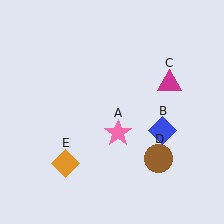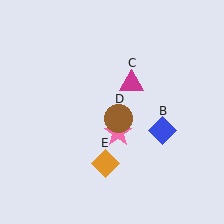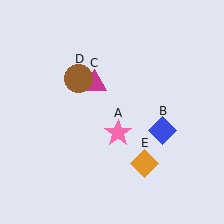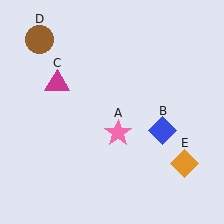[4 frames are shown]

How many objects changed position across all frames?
3 objects changed position: magenta triangle (object C), brown circle (object D), orange diamond (object E).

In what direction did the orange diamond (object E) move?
The orange diamond (object E) moved right.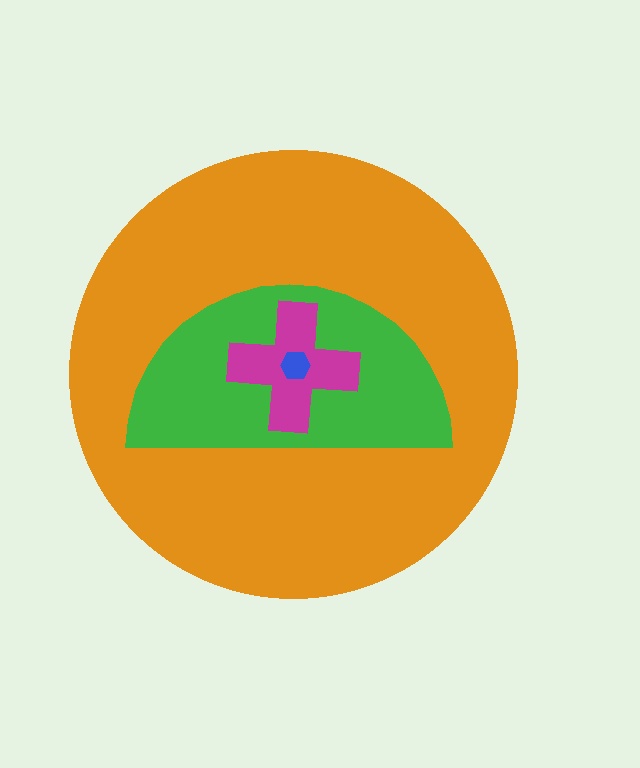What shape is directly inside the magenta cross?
The blue hexagon.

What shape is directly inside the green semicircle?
The magenta cross.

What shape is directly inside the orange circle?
The green semicircle.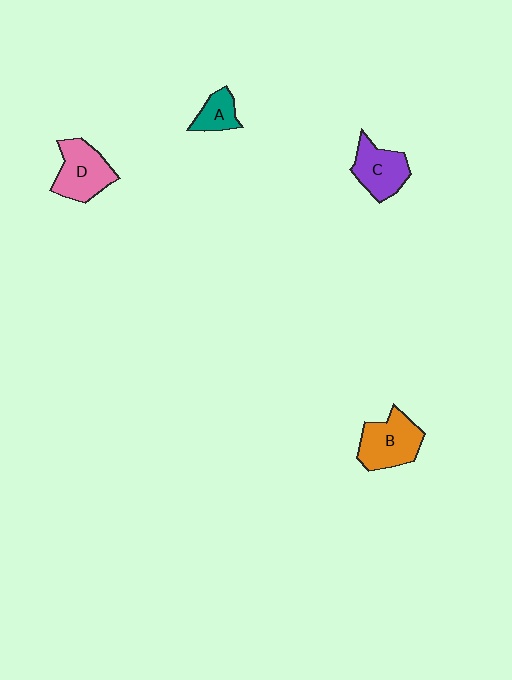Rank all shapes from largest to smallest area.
From largest to smallest: B (orange), D (pink), C (purple), A (teal).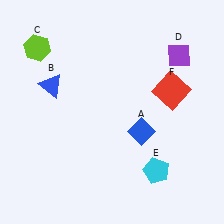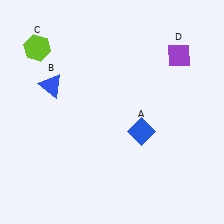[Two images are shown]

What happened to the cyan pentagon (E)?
The cyan pentagon (E) was removed in Image 2. It was in the bottom-right area of Image 1.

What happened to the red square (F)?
The red square (F) was removed in Image 2. It was in the top-right area of Image 1.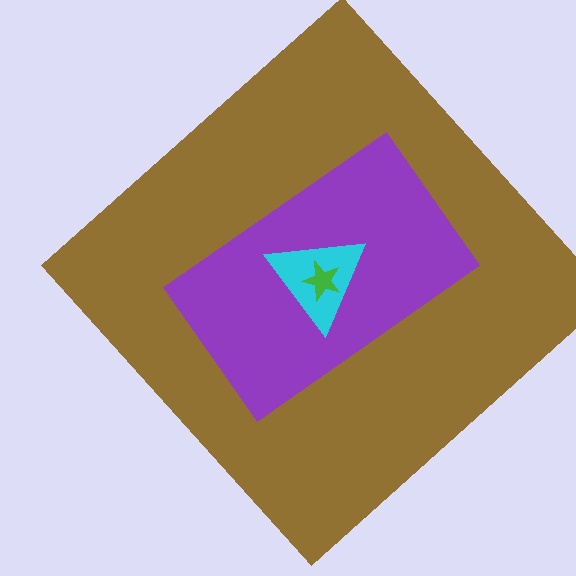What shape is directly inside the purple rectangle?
The cyan triangle.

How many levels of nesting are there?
4.